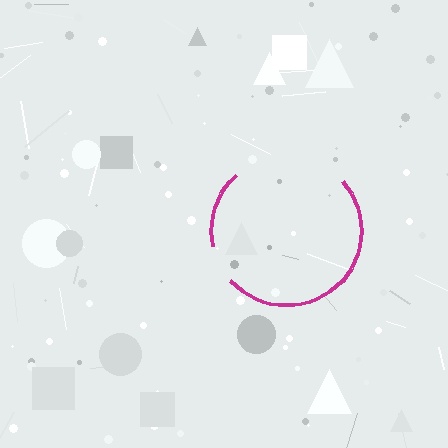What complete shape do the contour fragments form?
The contour fragments form a circle.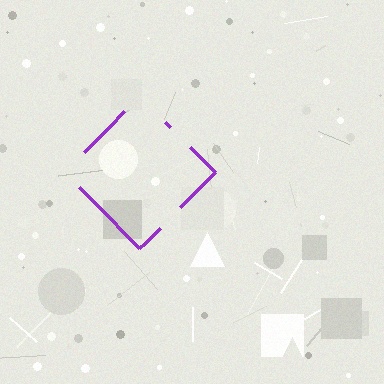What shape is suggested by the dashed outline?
The dashed outline suggests a diamond.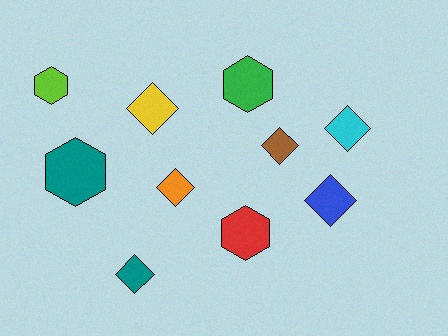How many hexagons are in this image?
There are 4 hexagons.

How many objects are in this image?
There are 10 objects.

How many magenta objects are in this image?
There are no magenta objects.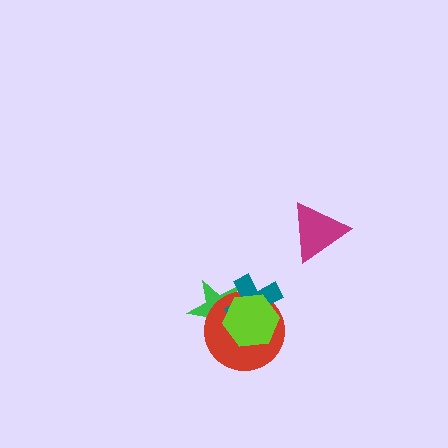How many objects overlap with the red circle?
3 objects overlap with the red circle.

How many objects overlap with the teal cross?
3 objects overlap with the teal cross.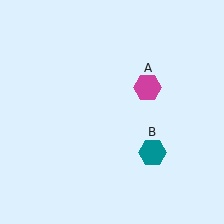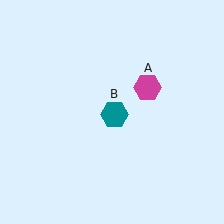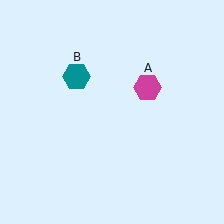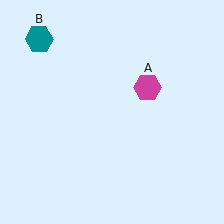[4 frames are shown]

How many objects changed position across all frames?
1 object changed position: teal hexagon (object B).